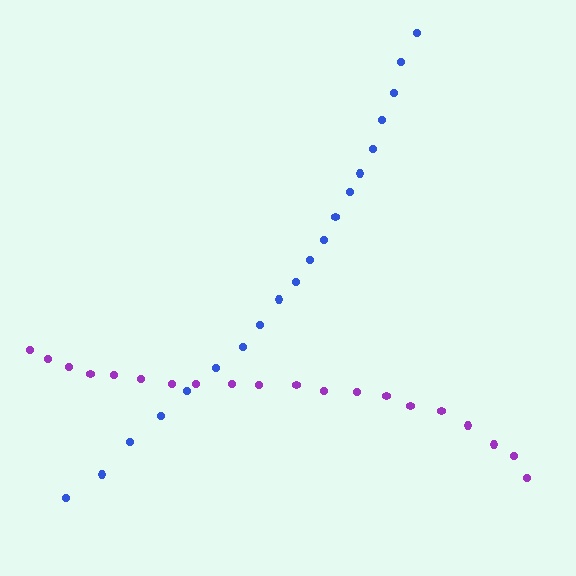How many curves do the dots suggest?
There are 2 distinct paths.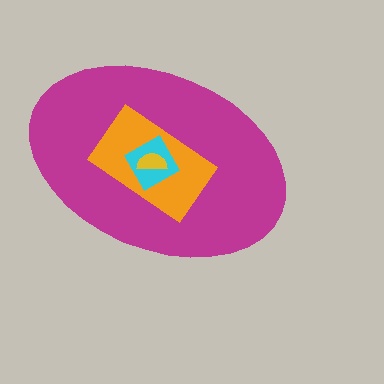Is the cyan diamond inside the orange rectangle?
Yes.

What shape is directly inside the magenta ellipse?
The orange rectangle.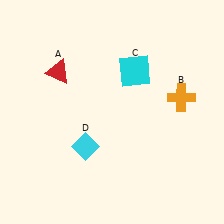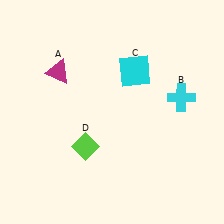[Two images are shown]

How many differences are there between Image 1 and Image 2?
There are 3 differences between the two images.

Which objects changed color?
A changed from red to magenta. B changed from orange to cyan. D changed from cyan to lime.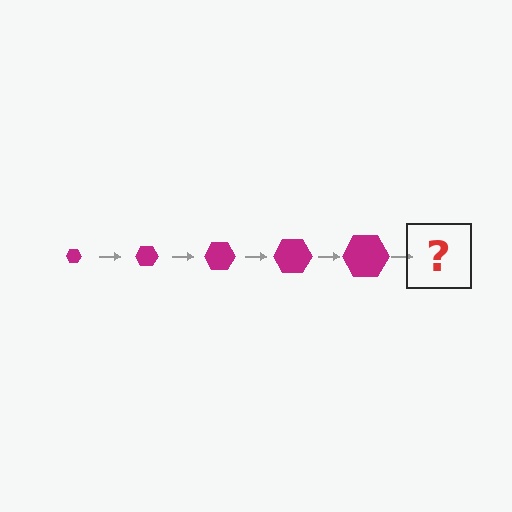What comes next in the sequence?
The next element should be a magenta hexagon, larger than the previous one.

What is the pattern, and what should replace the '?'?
The pattern is that the hexagon gets progressively larger each step. The '?' should be a magenta hexagon, larger than the previous one.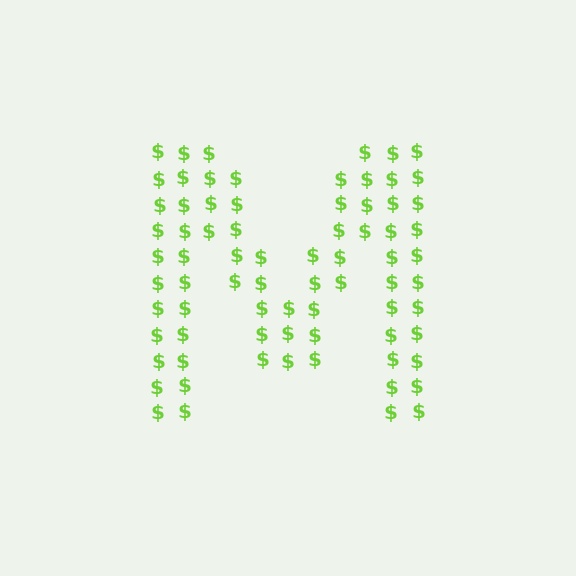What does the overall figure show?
The overall figure shows the letter M.